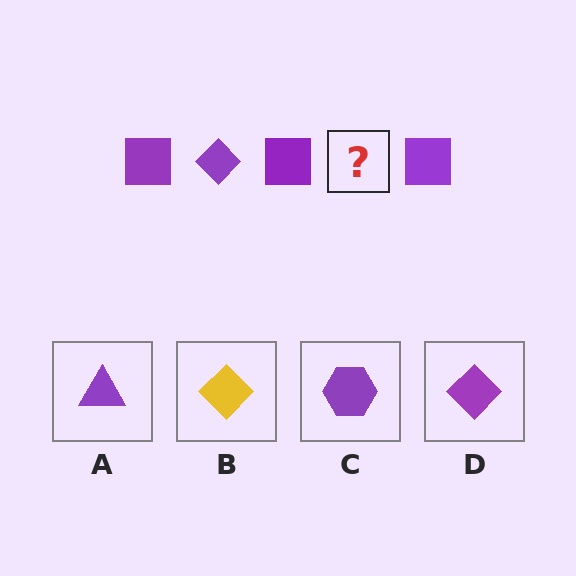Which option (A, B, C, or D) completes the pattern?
D.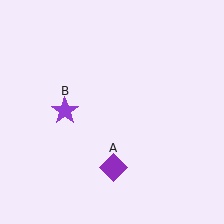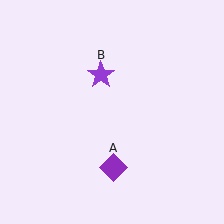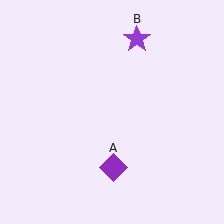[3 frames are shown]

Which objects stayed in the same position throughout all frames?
Purple diamond (object A) remained stationary.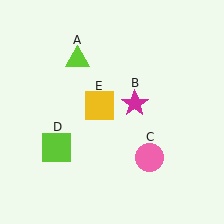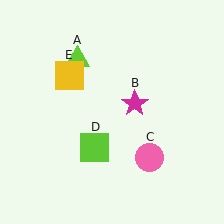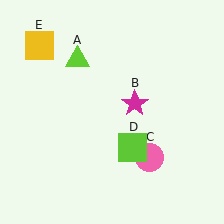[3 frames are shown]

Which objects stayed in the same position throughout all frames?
Lime triangle (object A) and magenta star (object B) and pink circle (object C) remained stationary.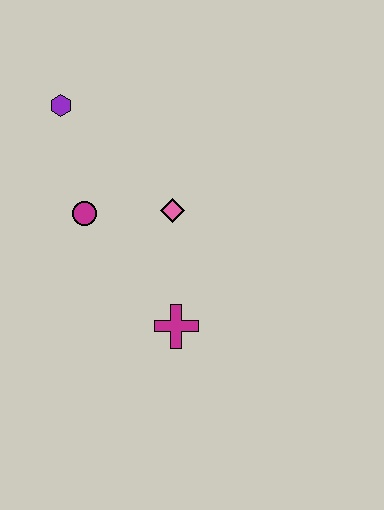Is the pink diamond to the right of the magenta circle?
Yes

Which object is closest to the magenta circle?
The pink diamond is closest to the magenta circle.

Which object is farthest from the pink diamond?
The purple hexagon is farthest from the pink diamond.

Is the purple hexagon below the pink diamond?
No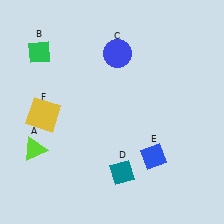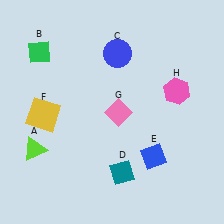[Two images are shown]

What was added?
A pink diamond (G), a pink hexagon (H) were added in Image 2.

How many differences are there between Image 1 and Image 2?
There are 2 differences between the two images.